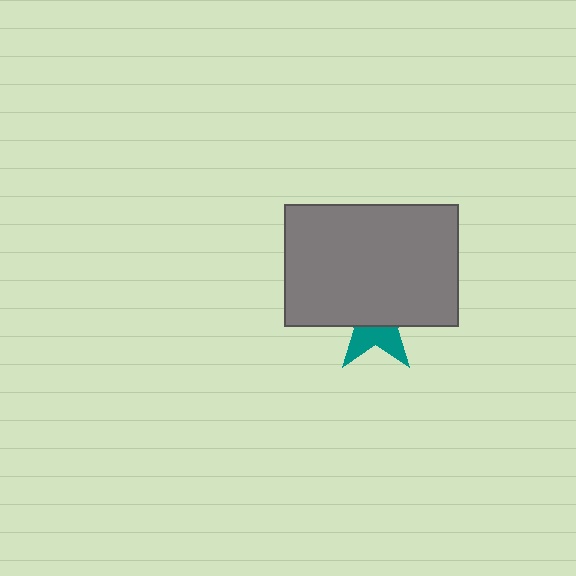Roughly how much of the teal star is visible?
A small part of it is visible (roughly 38%).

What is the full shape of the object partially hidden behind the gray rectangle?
The partially hidden object is a teal star.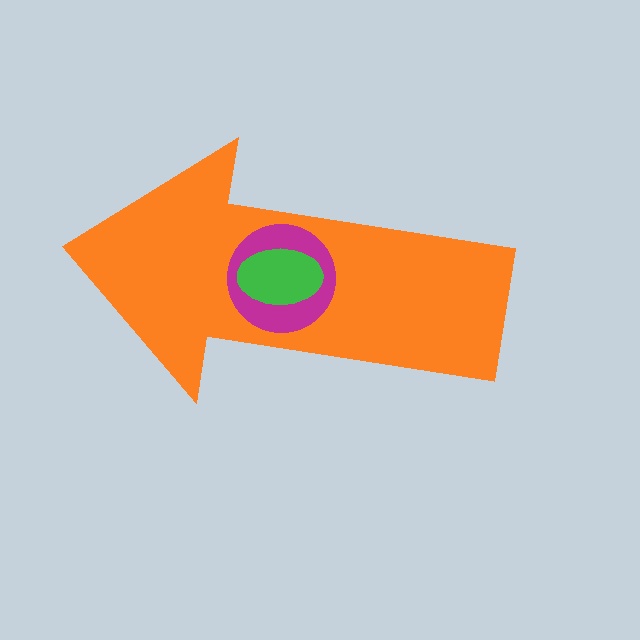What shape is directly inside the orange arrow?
The magenta circle.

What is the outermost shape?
The orange arrow.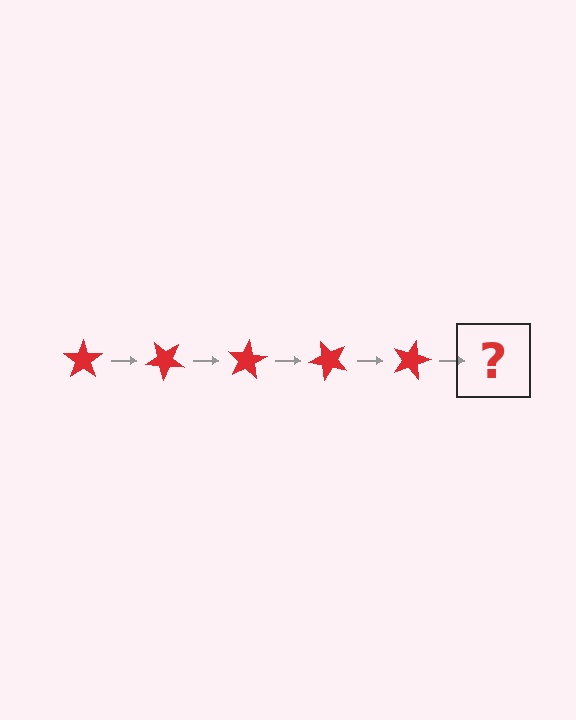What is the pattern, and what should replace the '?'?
The pattern is that the star rotates 40 degrees each step. The '?' should be a red star rotated 200 degrees.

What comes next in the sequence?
The next element should be a red star rotated 200 degrees.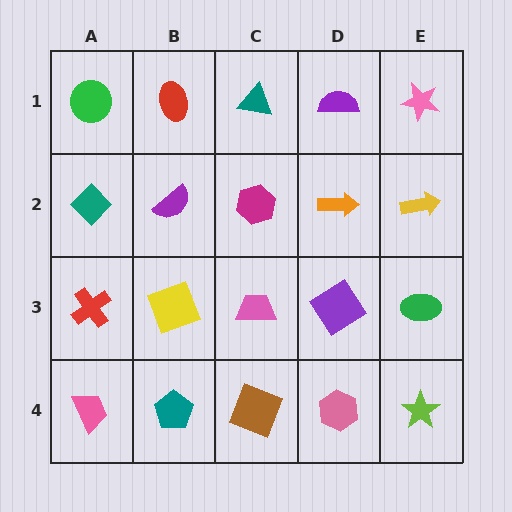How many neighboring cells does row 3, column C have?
4.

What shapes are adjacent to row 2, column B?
A red ellipse (row 1, column B), a yellow square (row 3, column B), a teal diamond (row 2, column A), a magenta hexagon (row 2, column C).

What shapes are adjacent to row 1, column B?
A purple semicircle (row 2, column B), a green circle (row 1, column A), a teal triangle (row 1, column C).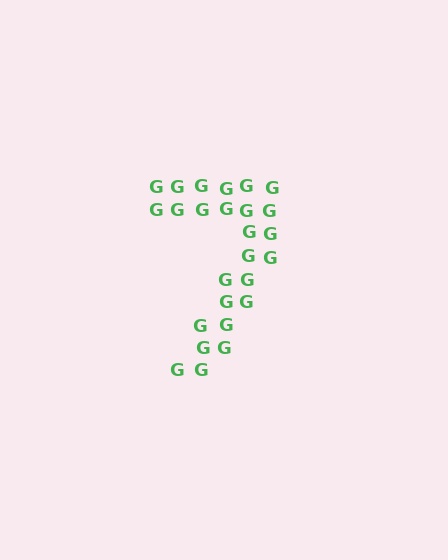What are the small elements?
The small elements are letter G's.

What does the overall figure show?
The overall figure shows the digit 7.